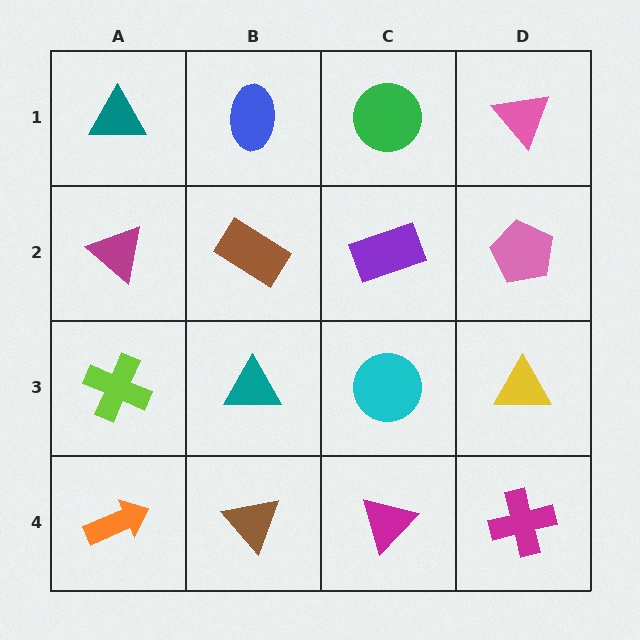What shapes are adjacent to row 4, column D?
A yellow triangle (row 3, column D), a magenta triangle (row 4, column C).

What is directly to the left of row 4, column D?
A magenta triangle.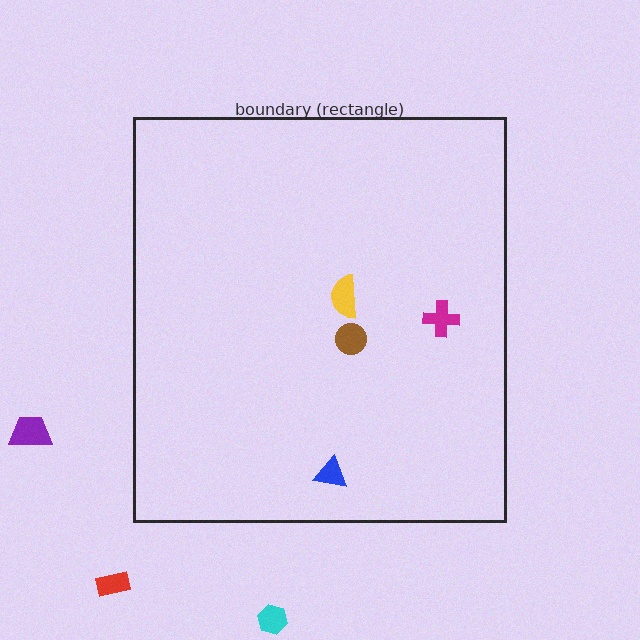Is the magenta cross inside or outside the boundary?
Inside.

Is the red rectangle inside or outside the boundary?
Outside.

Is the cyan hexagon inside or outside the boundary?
Outside.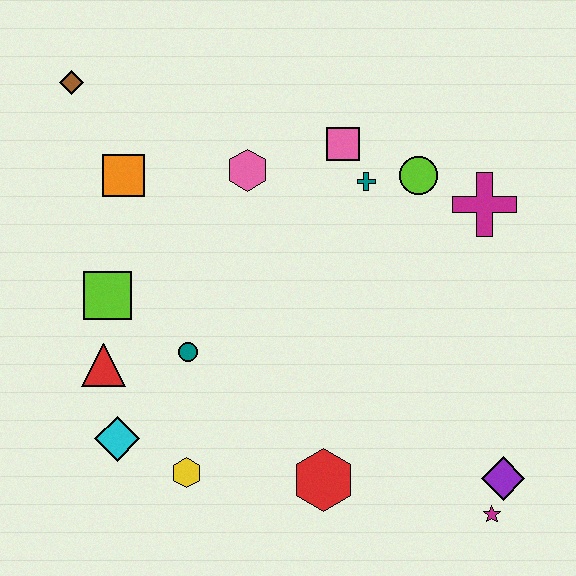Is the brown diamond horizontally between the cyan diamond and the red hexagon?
No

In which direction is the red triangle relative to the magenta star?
The red triangle is to the left of the magenta star.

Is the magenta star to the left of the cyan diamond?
No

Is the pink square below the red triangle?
No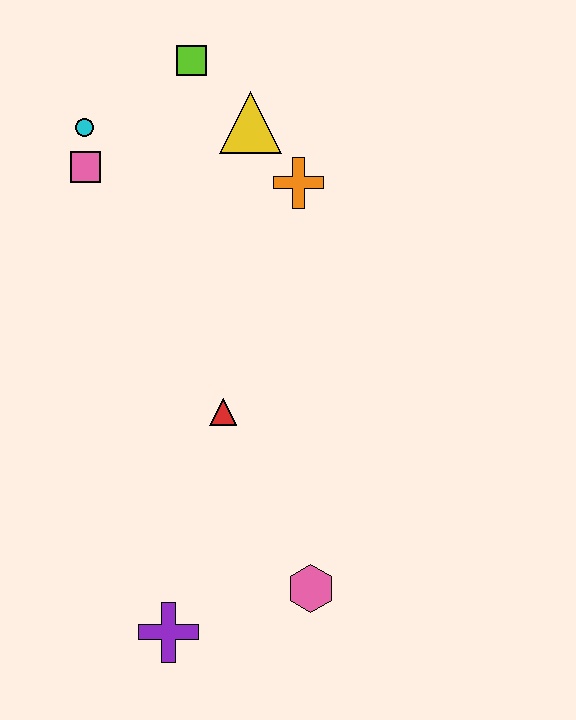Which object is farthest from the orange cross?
The purple cross is farthest from the orange cross.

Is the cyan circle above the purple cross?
Yes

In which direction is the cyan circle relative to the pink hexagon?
The cyan circle is above the pink hexagon.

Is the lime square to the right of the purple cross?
Yes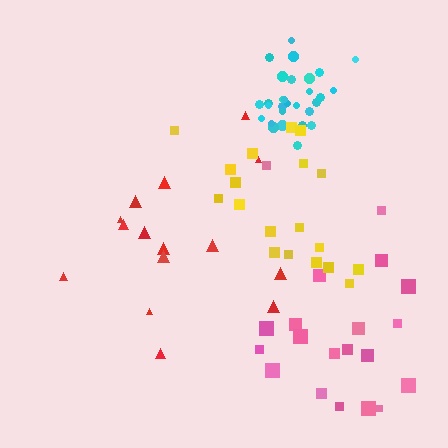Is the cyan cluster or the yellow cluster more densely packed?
Cyan.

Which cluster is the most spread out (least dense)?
Red.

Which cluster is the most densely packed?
Cyan.